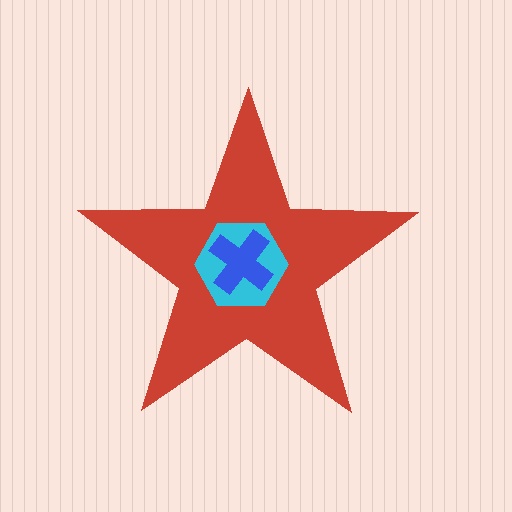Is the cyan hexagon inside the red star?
Yes.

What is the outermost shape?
The red star.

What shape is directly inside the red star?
The cyan hexagon.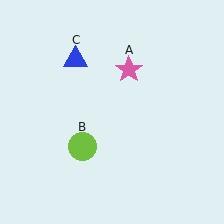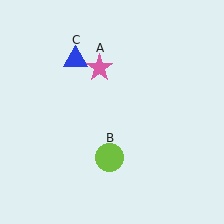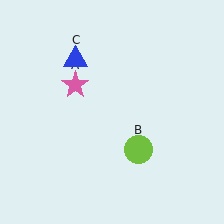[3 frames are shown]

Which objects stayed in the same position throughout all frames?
Blue triangle (object C) remained stationary.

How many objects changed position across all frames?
2 objects changed position: pink star (object A), lime circle (object B).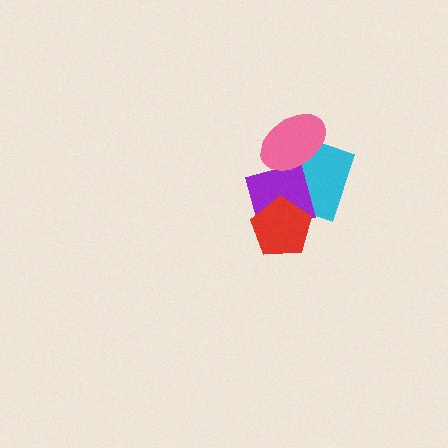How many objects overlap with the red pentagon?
2 objects overlap with the red pentagon.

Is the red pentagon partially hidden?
No, no other shape covers it.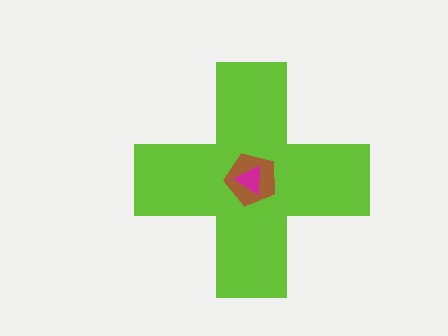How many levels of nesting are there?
3.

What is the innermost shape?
The magenta triangle.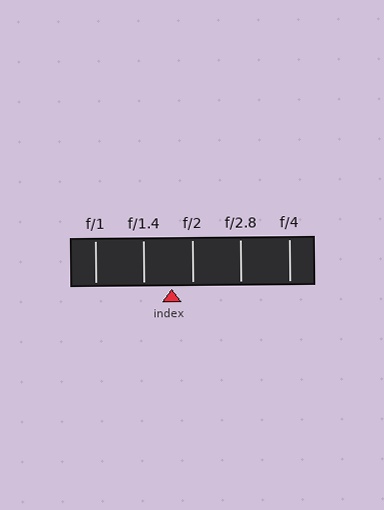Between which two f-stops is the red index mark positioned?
The index mark is between f/1.4 and f/2.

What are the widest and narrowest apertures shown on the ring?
The widest aperture shown is f/1 and the narrowest is f/4.